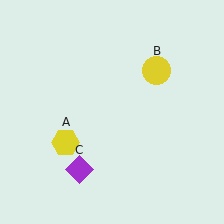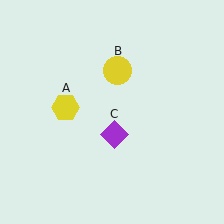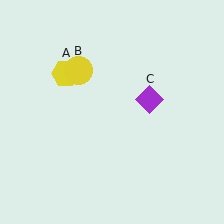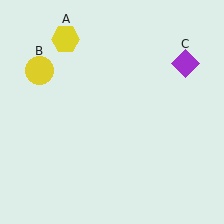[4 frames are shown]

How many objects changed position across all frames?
3 objects changed position: yellow hexagon (object A), yellow circle (object B), purple diamond (object C).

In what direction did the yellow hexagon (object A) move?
The yellow hexagon (object A) moved up.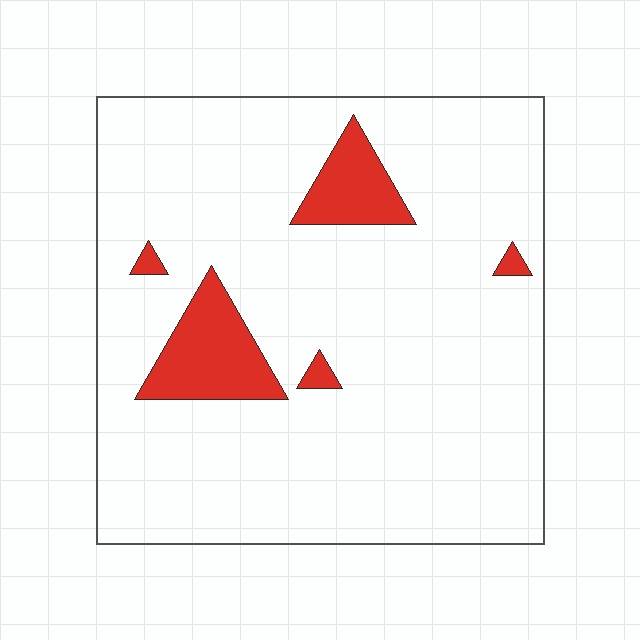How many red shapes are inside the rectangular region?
5.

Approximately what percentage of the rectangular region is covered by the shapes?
Approximately 10%.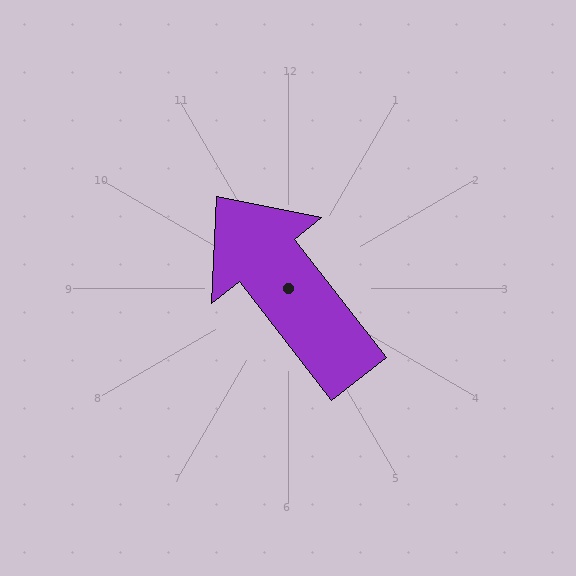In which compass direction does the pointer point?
Northwest.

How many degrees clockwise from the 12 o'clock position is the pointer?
Approximately 322 degrees.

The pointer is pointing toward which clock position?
Roughly 11 o'clock.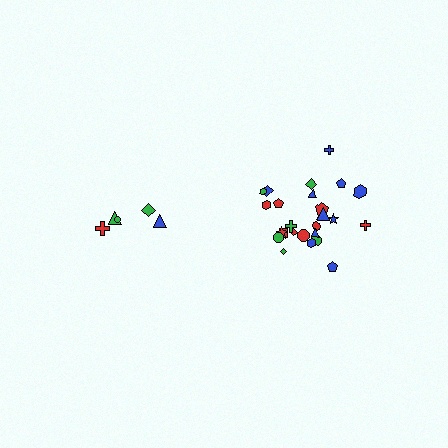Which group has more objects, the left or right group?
The right group.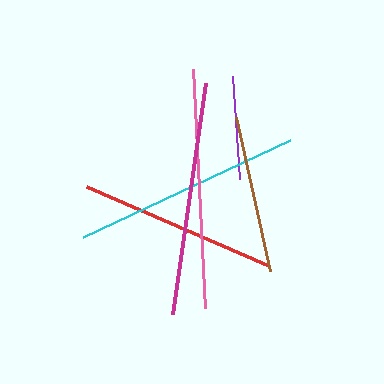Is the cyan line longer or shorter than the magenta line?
The magenta line is longer than the cyan line.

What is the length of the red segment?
The red segment is approximately 198 pixels long.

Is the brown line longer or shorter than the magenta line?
The magenta line is longer than the brown line.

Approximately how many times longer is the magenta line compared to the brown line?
The magenta line is approximately 1.5 times the length of the brown line.